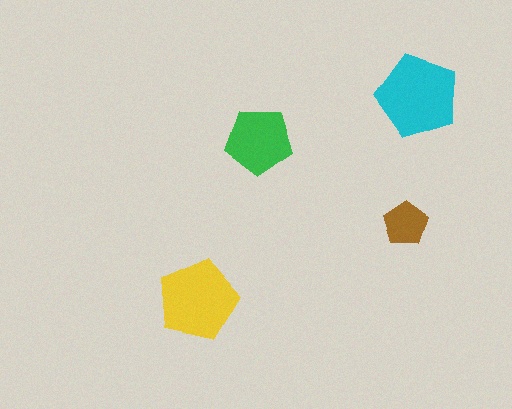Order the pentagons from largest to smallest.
the cyan one, the yellow one, the green one, the brown one.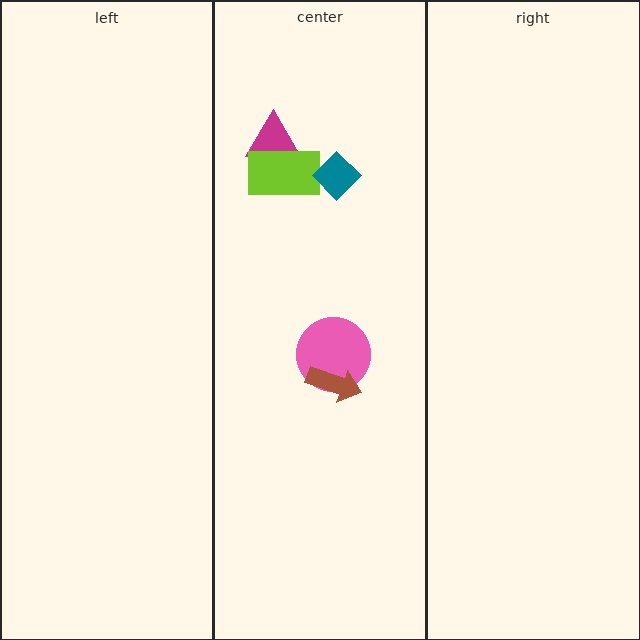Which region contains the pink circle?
The center region.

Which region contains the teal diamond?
The center region.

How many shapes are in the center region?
5.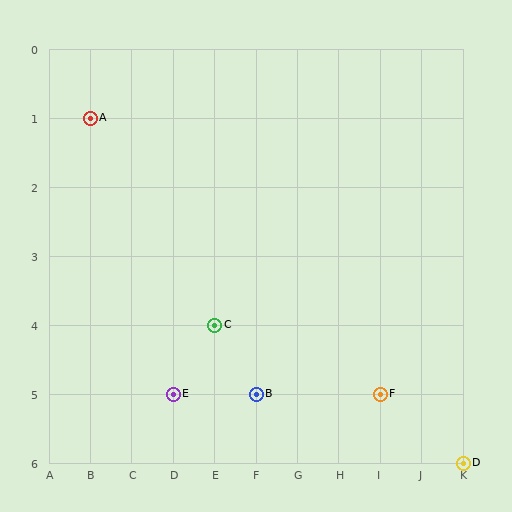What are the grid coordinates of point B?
Point B is at grid coordinates (F, 5).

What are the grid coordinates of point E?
Point E is at grid coordinates (D, 5).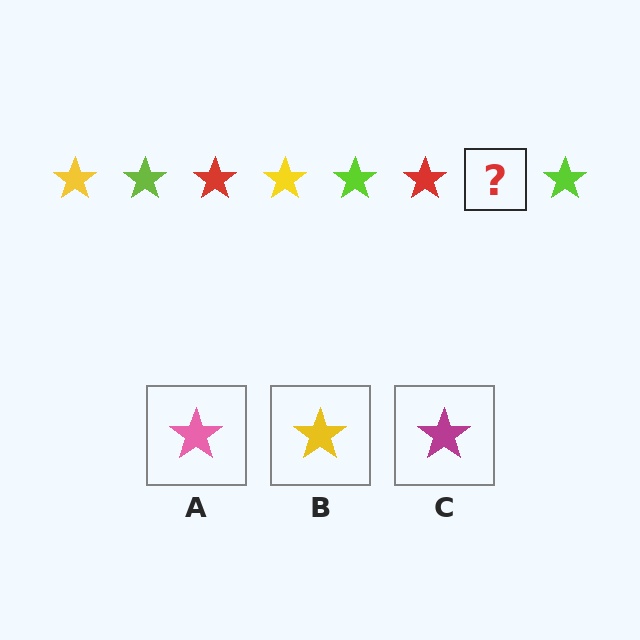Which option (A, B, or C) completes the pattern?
B.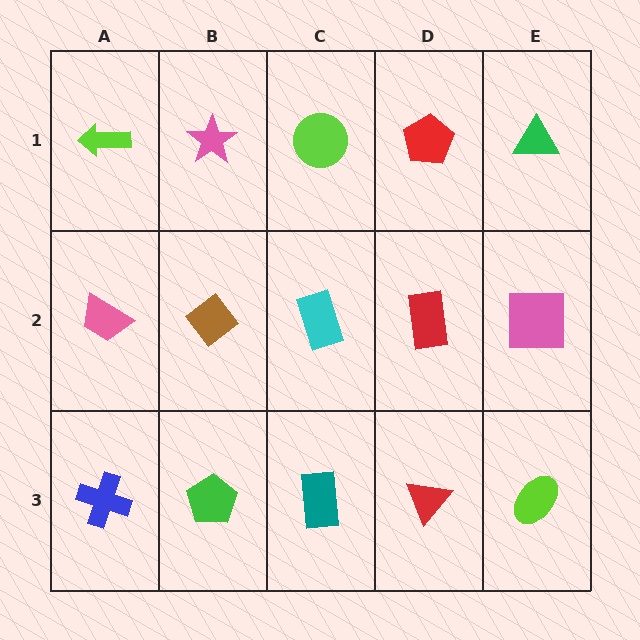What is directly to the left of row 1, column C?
A pink star.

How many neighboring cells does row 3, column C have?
3.